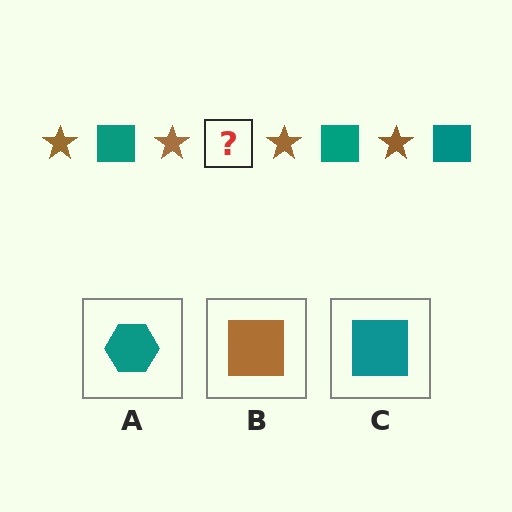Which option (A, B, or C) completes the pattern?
C.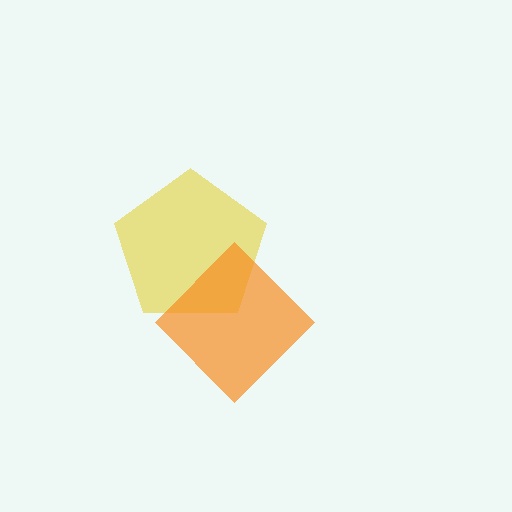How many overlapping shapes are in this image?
There are 2 overlapping shapes in the image.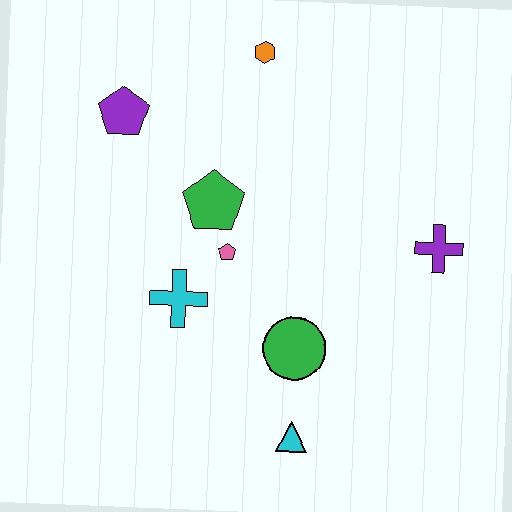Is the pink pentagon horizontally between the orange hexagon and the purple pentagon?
Yes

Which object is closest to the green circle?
The cyan triangle is closest to the green circle.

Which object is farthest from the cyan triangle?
The orange hexagon is farthest from the cyan triangle.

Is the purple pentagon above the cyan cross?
Yes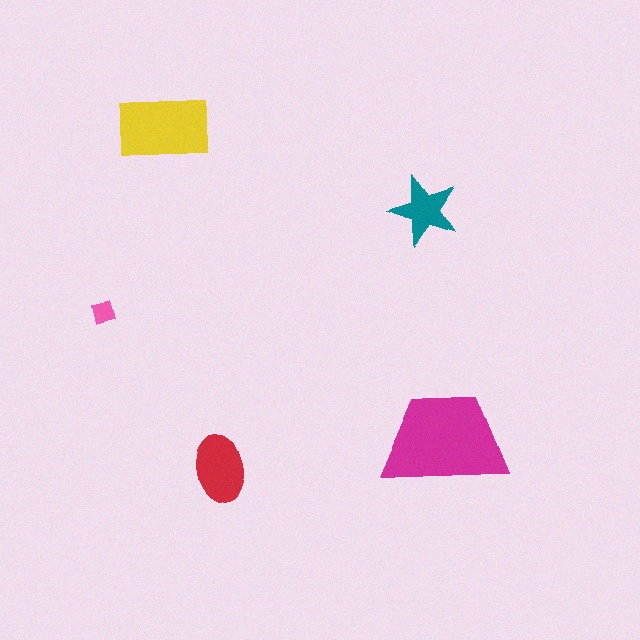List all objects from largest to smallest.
The magenta trapezoid, the yellow rectangle, the red ellipse, the teal star, the pink square.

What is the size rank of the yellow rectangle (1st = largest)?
2nd.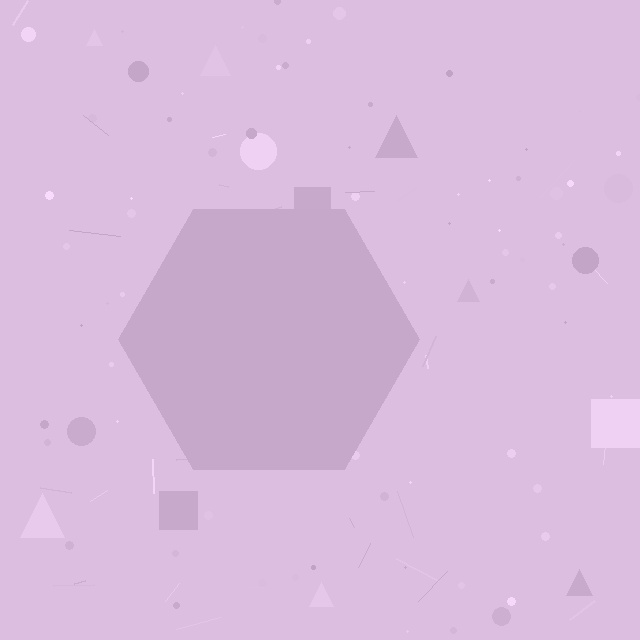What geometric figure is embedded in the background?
A hexagon is embedded in the background.